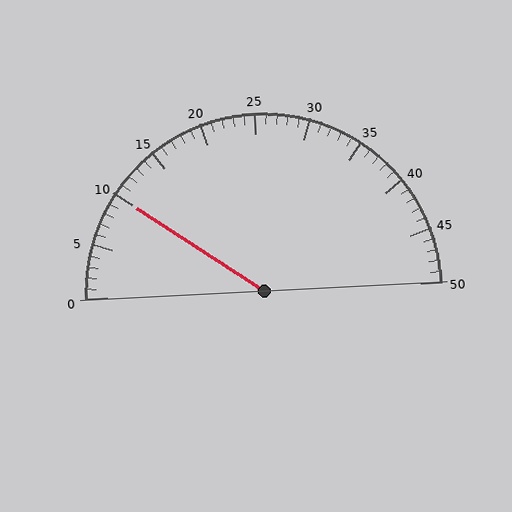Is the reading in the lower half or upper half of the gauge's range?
The reading is in the lower half of the range (0 to 50).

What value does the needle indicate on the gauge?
The needle indicates approximately 10.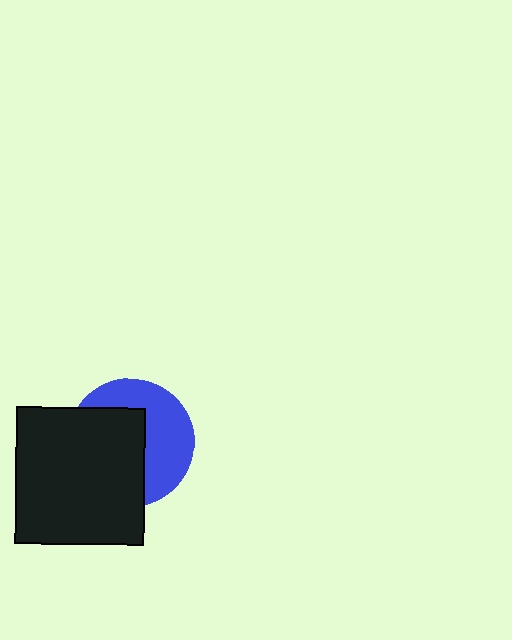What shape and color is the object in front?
The object in front is a black rectangle.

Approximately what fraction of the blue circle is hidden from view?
Roughly 53% of the blue circle is hidden behind the black rectangle.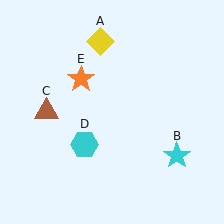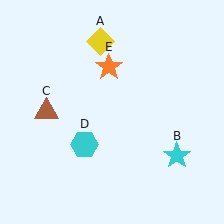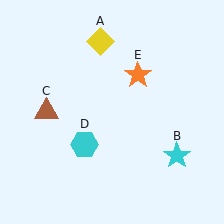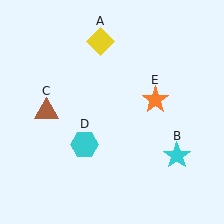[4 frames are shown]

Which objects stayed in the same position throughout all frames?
Yellow diamond (object A) and cyan star (object B) and brown triangle (object C) and cyan hexagon (object D) remained stationary.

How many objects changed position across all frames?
1 object changed position: orange star (object E).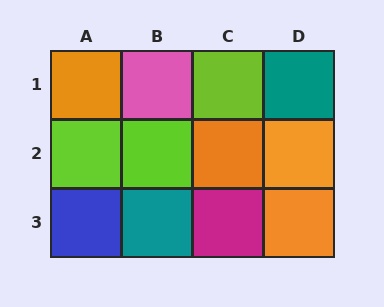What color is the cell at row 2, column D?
Orange.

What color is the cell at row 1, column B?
Pink.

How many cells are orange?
4 cells are orange.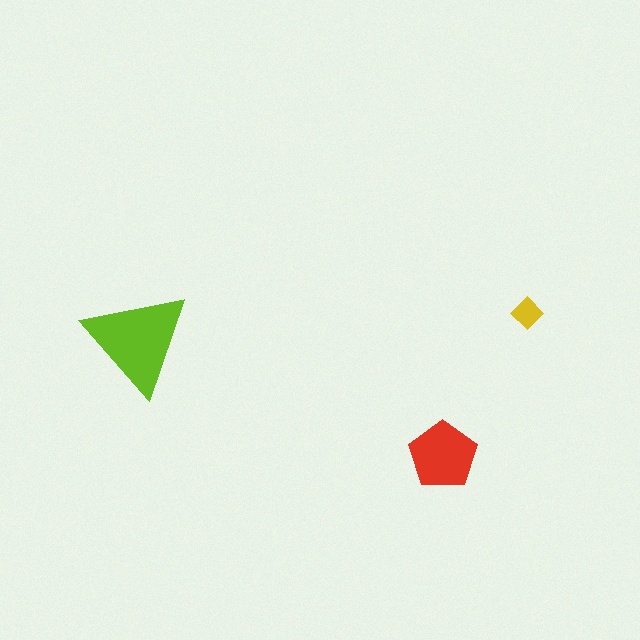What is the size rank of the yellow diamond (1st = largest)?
3rd.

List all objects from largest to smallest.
The lime triangle, the red pentagon, the yellow diamond.